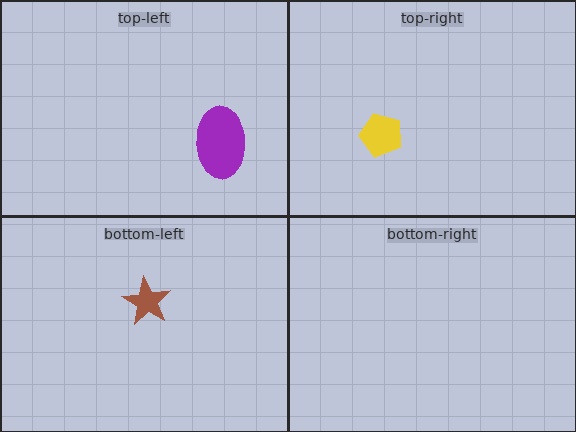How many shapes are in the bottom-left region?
1.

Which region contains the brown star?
The bottom-left region.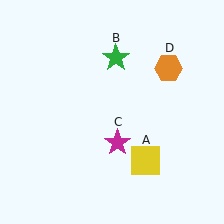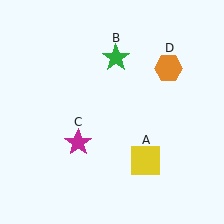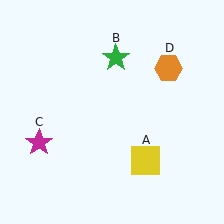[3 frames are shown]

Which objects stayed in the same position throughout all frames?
Yellow square (object A) and green star (object B) and orange hexagon (object D) remained stationary.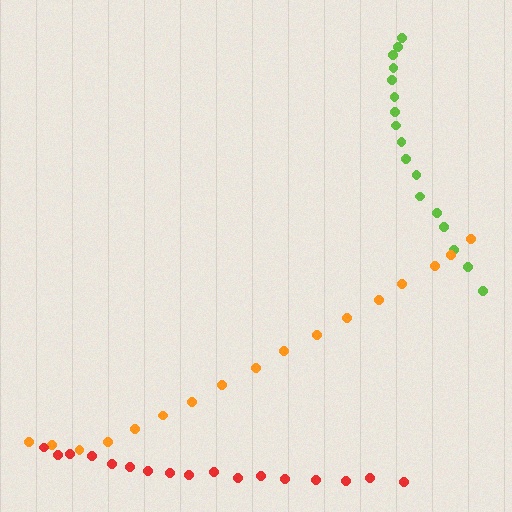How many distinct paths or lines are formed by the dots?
There are 3 distinct paths.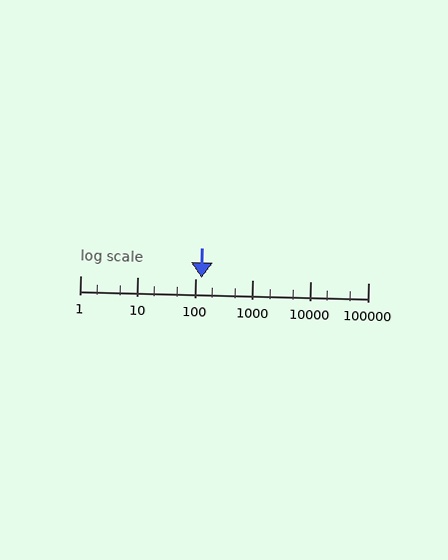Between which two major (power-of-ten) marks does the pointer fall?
The pointer is between 100 and 1000.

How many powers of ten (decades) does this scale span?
The scale spans 5 decades, from 1 to 100000.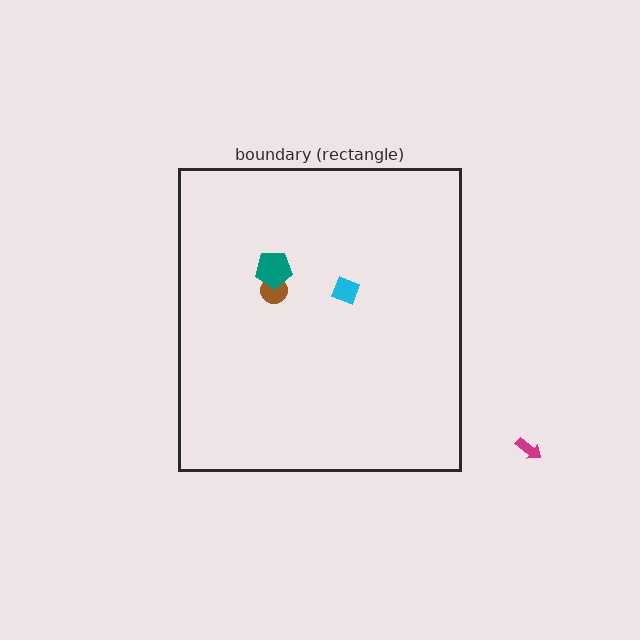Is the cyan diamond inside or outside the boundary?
Inside.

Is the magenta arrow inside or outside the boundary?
Outside.